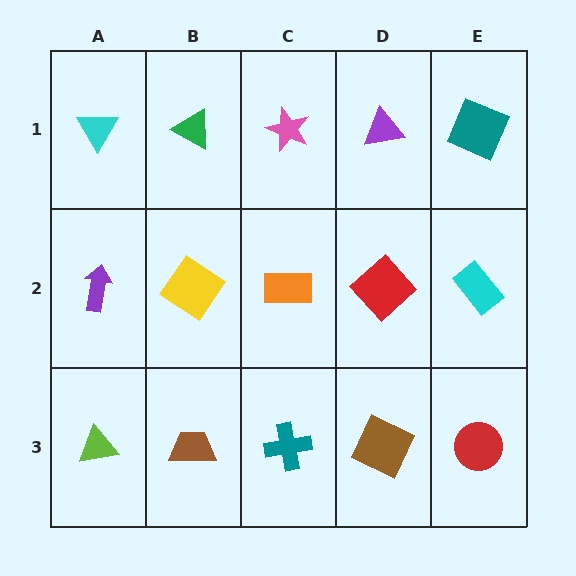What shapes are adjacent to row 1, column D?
A red diamond (row 2, column D), a pink star (row 1, column C), a teal square (row 1, column E).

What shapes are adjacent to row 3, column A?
A purple arrow (row 2, column A), a brown trapezoid (row 3, column B).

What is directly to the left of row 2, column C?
A yellow diamond.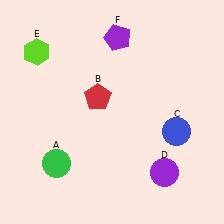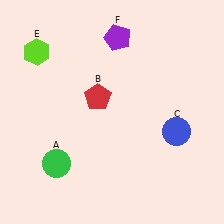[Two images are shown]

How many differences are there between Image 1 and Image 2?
There is 1 difference between the two images.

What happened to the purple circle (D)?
The purple circle (D) was removed in Image 2. It was in the bottom-right area of Image 1.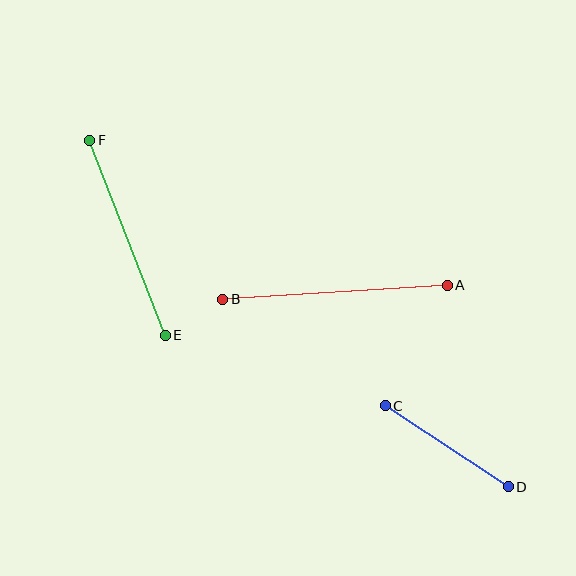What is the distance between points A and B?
The distance is approximately 225 pixels.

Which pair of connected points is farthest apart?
Points A and B are farthest apart.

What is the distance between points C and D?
The distance is approximately 147 pixels.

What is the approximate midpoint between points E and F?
The midpoint is at approximately (128, 238) pixels.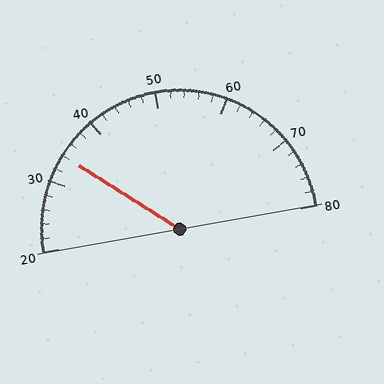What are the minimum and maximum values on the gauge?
The gauge ranges from 20 to 80.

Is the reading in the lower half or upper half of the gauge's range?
The reading is in the lower half of the range (20 to 80).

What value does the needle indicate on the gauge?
The needle indicates approximately 34.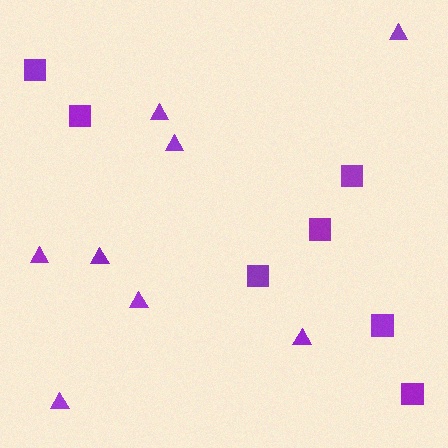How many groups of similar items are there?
There are 2 groups: one group of triangles (8) and one group of squares (7).